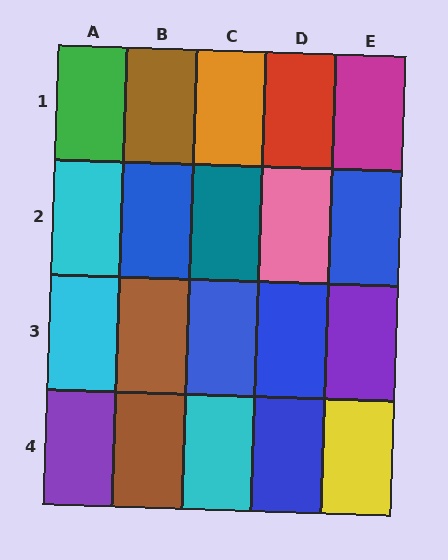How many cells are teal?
1 cell is teal.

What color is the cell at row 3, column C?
Blue.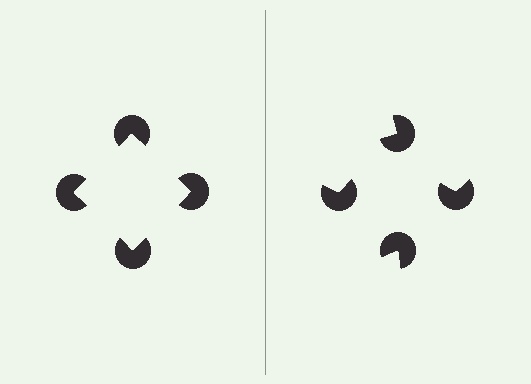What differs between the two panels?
The pac-man discs are positioned identically on both sides; only the wedge orientations differ. On the left they align to a square; on the right they are misaligned.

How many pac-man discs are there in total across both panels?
8 — 4 on each side.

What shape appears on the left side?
An illusory square.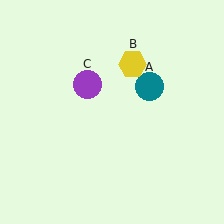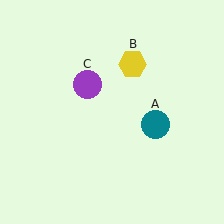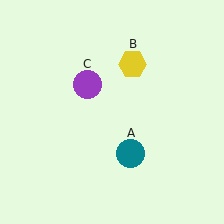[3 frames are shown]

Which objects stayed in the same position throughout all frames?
Yellow hexagon (object B) and purple circle (object C) remained stationary.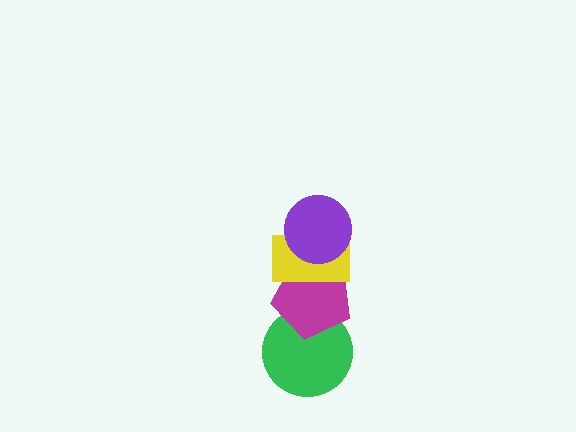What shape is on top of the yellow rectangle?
The purple circle is on top of the yellow rectangle.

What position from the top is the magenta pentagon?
The magenta pentagon is 3rd from the top.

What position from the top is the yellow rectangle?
The yellow rectangle is 2nd from the top.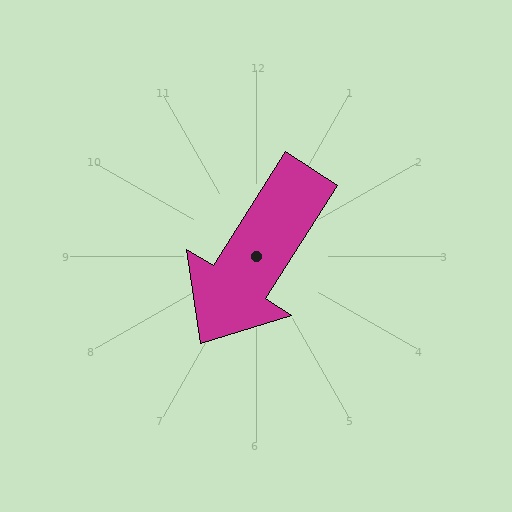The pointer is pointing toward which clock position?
Roughly 7 o'clock.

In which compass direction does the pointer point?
Southwest.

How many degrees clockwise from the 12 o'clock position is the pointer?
Approximately 212 degrees.